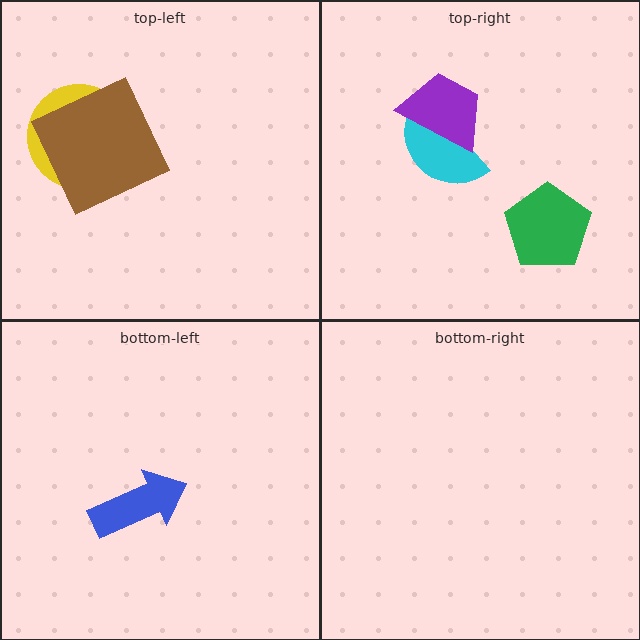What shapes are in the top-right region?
The cyan semicircle, the green pentagon, the purple trapezoid.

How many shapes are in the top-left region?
2.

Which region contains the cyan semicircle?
The top-right region.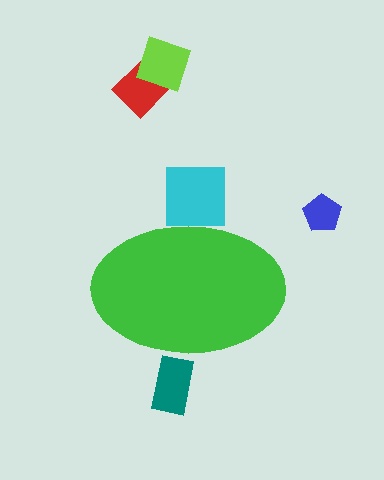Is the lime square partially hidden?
No, the lime square is fully visible.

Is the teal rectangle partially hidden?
Yes, the teal rectangle is partially hidden behind the green ellipse.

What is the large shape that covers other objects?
A green ellipse.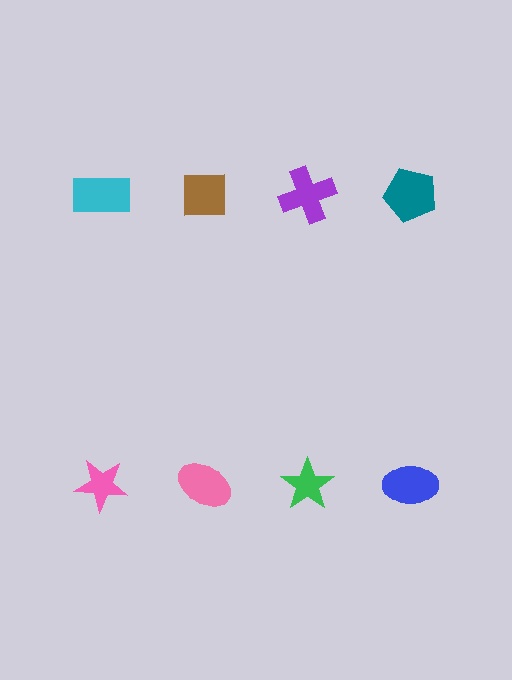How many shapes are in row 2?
4 shapes.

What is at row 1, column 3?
A purple cross.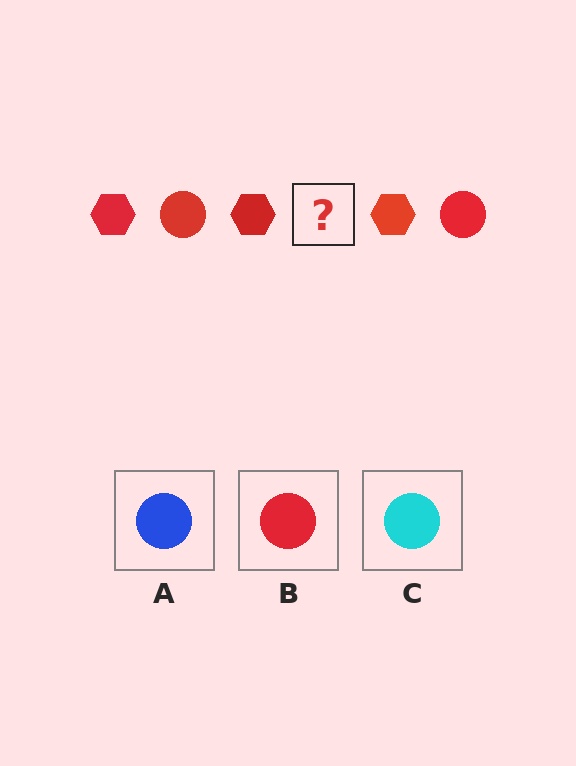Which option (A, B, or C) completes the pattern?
B.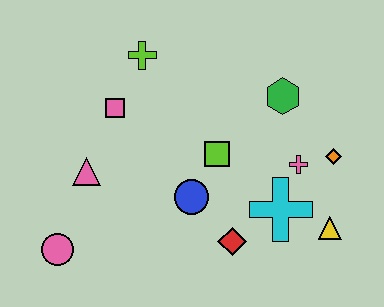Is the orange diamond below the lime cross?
Yes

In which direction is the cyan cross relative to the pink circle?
The cyan cross is to the right of the pink circle.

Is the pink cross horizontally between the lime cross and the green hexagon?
No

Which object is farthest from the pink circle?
The orange diamond is farthest from the pink circle.